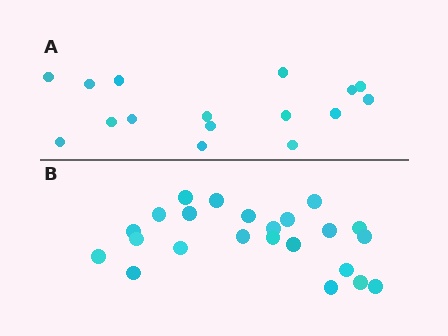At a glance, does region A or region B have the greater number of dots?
Region B (the bottom region) has more dots.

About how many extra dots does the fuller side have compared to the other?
Region B has roughly 8 or so more dots than region A.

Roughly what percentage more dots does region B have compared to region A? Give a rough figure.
About 45% more.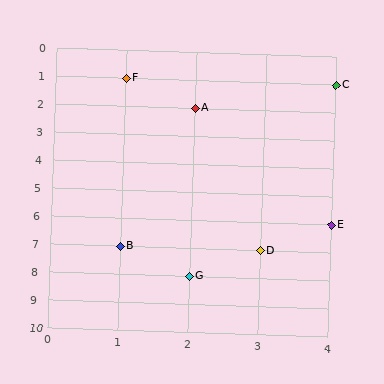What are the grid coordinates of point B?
Point B is at grid coordinates (1, 7).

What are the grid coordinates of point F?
Point F is at grid coordinates (1, 1).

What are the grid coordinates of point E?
Point E is at grid coordinates (4, 6).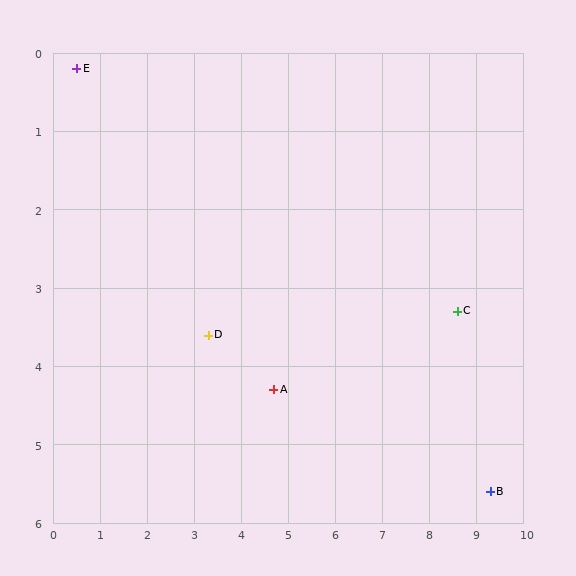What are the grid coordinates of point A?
Point A is at approximately (4.7, 4.3).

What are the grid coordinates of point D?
Point D is at approximately (3.3, 3.6).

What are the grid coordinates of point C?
Point C is at approximately (8.6, 3.3).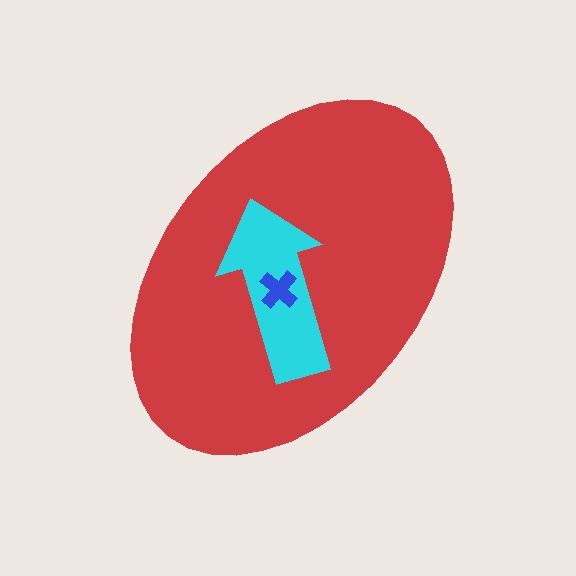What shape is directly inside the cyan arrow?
The blue cross.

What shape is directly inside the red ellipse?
The cyan arrow.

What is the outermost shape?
The red ellipse.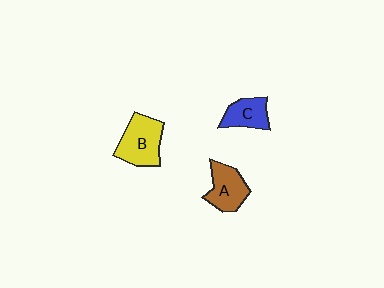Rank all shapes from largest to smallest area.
From largest to smallest: B (yellow), A (brown), C (blue).